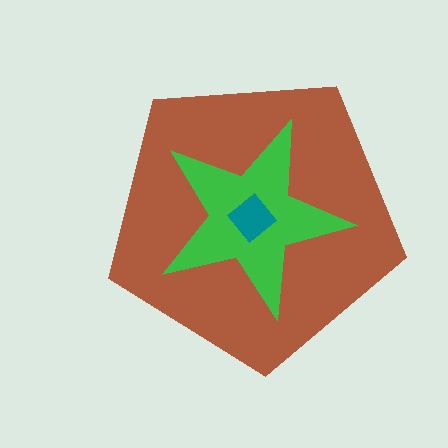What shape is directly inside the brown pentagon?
The green star.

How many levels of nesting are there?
3.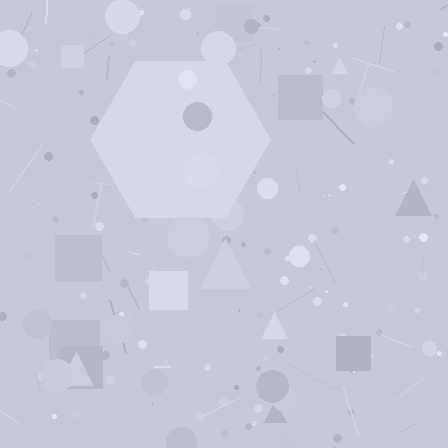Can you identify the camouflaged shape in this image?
The camouflaged shape is a hexagon.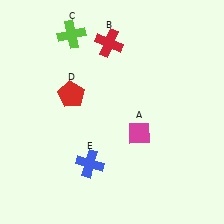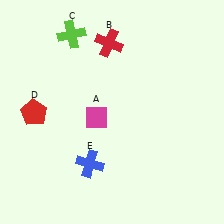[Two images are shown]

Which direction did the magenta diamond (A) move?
The magenta diamond (A) moved left.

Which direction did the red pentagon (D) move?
The red pentagon (D) moved left.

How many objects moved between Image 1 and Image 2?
2 objects moved between the two images.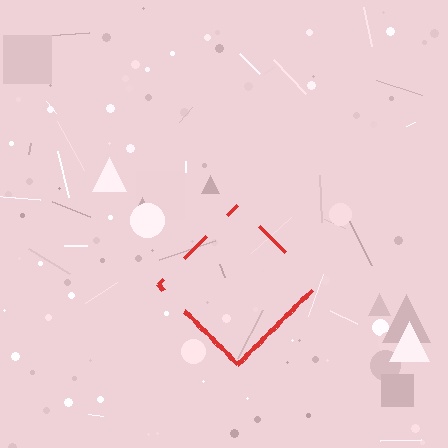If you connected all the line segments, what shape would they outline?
They would outline a diamond.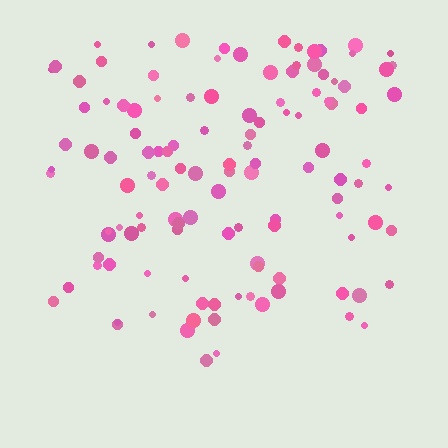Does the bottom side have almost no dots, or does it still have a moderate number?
Still a moderate number, just noticeably fewer than the top.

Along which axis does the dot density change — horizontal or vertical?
Vertical.